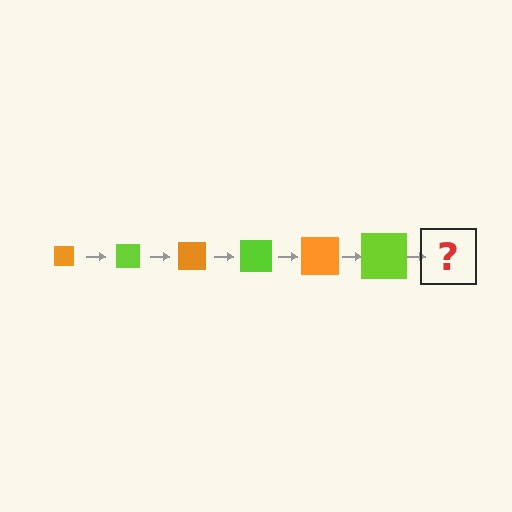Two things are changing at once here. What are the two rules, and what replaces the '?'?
The two rules are that the square grows larger each step and the color cycles through orange and lime. The '?' should be an orange square, larger than the previous one.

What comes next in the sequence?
The next element should be an orange square, larger than the previous one.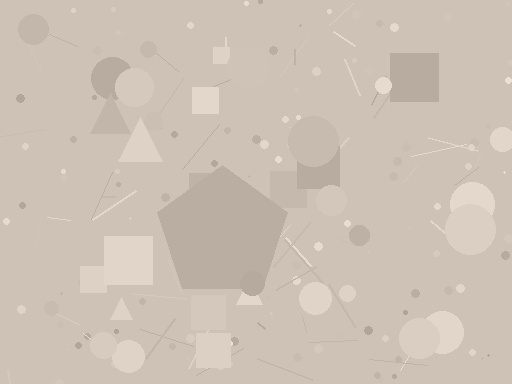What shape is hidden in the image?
A pentagon is hidden in the image.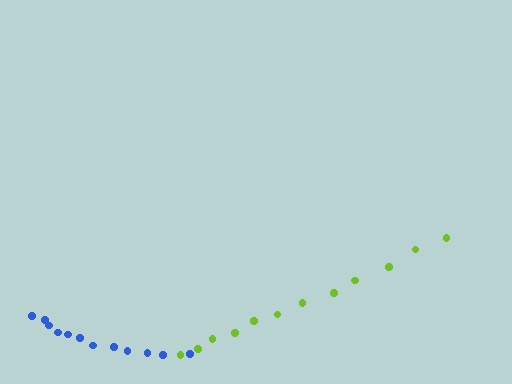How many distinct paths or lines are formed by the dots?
There are 2 distinct paths.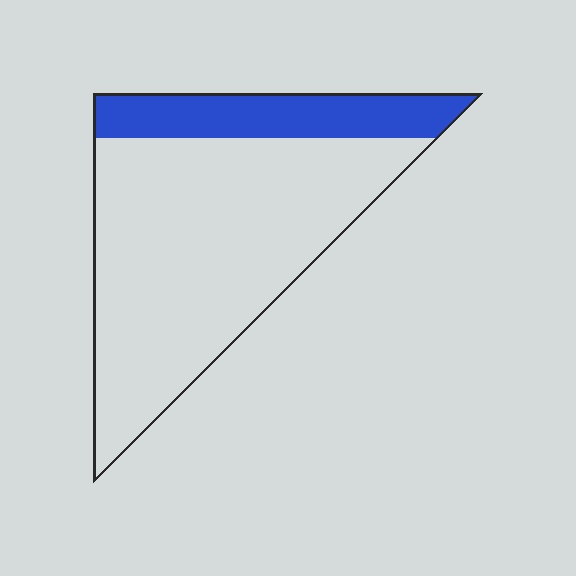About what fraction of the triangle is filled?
About one fifth (1/5).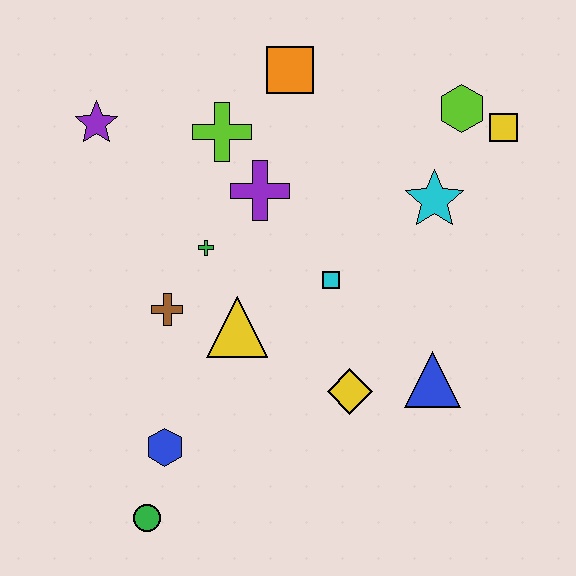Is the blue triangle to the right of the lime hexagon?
No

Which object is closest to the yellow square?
The lime hexagon is closest to the yellow square.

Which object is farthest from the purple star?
The blue triangle is farthest from the purple star.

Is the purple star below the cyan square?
No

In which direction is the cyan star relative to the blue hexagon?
The cyan star is to the right of the blue hexagon.